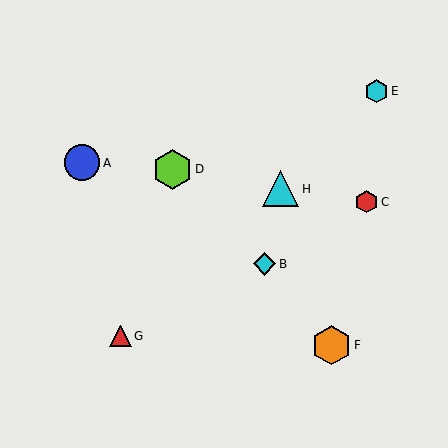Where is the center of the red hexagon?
The center of the red hexagon is at (367, 202).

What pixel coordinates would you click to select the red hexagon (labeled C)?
Click at (367, 202) to select the red hexagon C.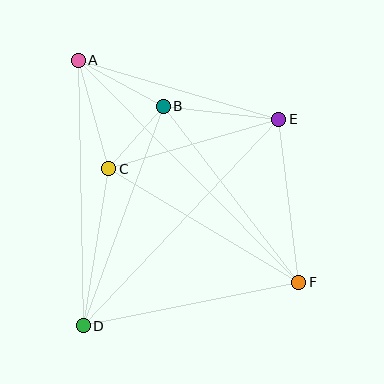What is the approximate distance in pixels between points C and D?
The distance between C and D is approximately 159 pixels.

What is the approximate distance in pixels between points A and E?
The distance between A and E is approximately 209 pixels.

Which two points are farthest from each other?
Points A and F are farthest from each other.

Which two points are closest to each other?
Points B and C are closest to each other.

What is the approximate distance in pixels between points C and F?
The distance between C and F is approximately 221 pixels.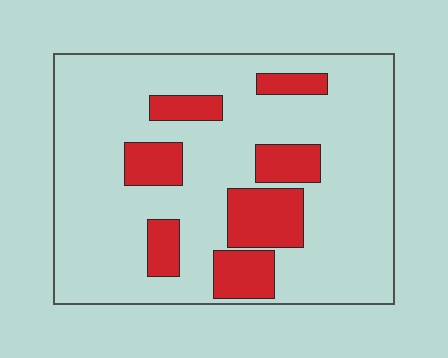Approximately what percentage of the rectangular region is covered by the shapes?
Approximately 20%.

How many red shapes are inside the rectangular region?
7.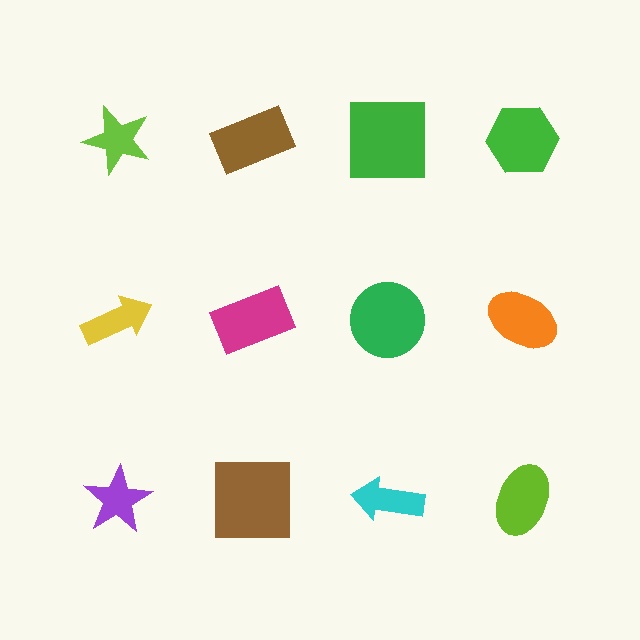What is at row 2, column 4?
An orange ellipse.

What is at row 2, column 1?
A yellow arrow.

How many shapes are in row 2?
4 shapes.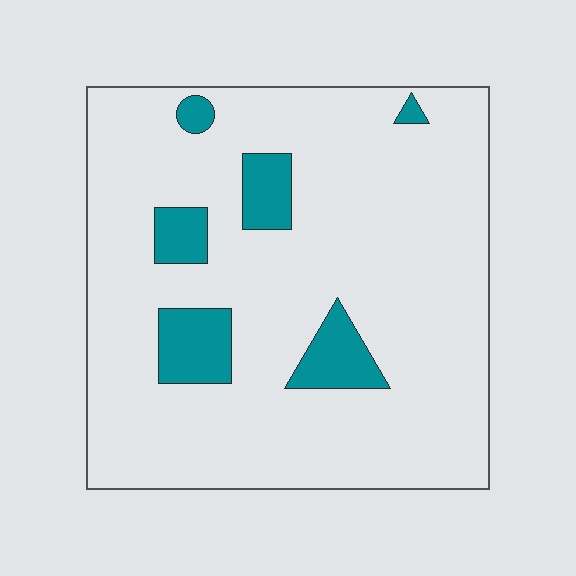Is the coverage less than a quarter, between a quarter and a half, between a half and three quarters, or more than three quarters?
Less than a quarter.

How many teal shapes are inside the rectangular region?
6.